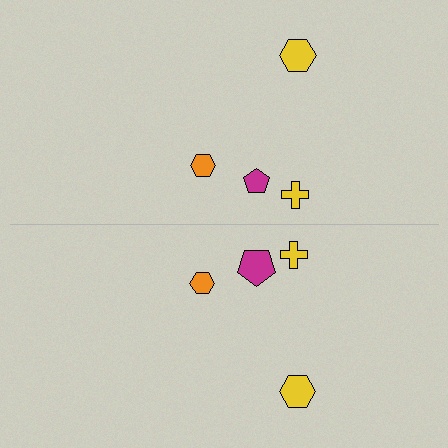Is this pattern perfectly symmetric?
No, the pattern is not perfectly symmetric. The magenta pentagon on the bottom side has a different size than its mirror counterpart.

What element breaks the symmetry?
The magenta pentagon on the bottom side has a different size than its mirror counterpart.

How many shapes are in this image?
There are 8 shapes in this image.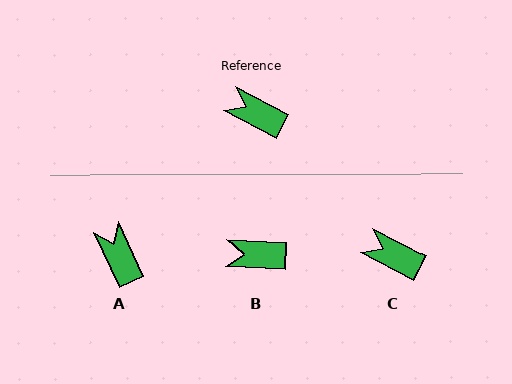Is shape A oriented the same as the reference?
No, it is off by about 38 degrees.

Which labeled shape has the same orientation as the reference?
C.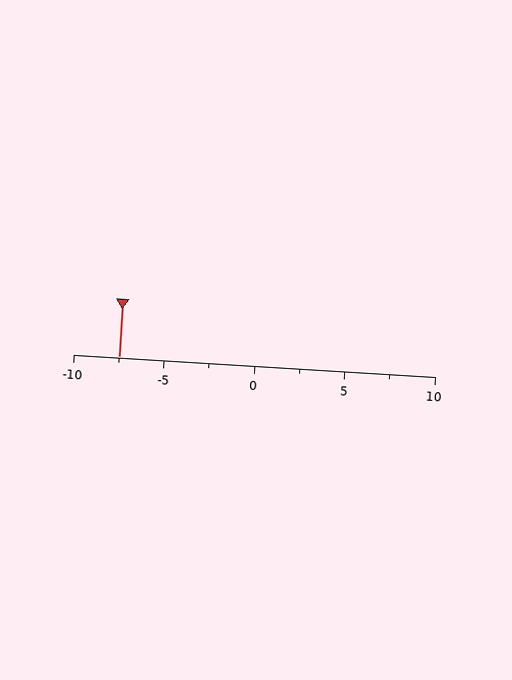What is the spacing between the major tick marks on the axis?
The major ticks are spaced 5 apart.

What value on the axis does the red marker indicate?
The marker indicates approximately -7.5.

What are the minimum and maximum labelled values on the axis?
The axis runs from -10 to 10.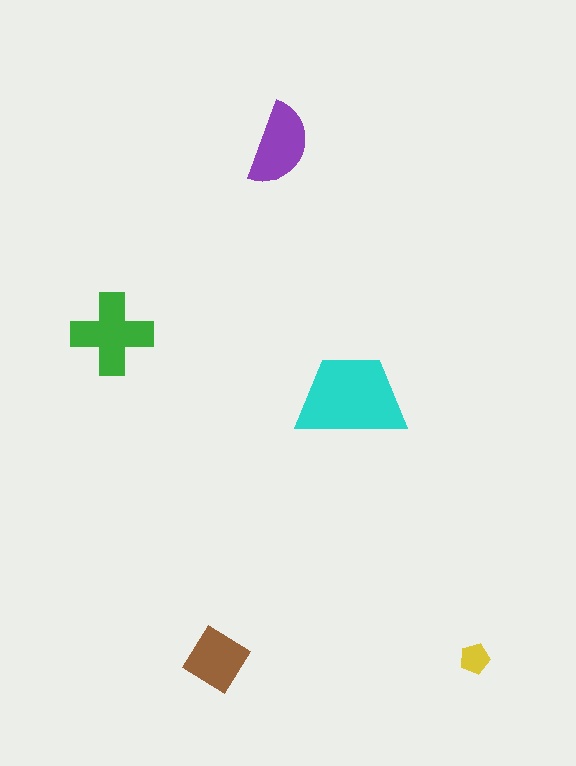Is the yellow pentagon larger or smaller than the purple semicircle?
Smaller.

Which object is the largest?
The cyan trapezoid.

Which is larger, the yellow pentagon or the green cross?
The green cross.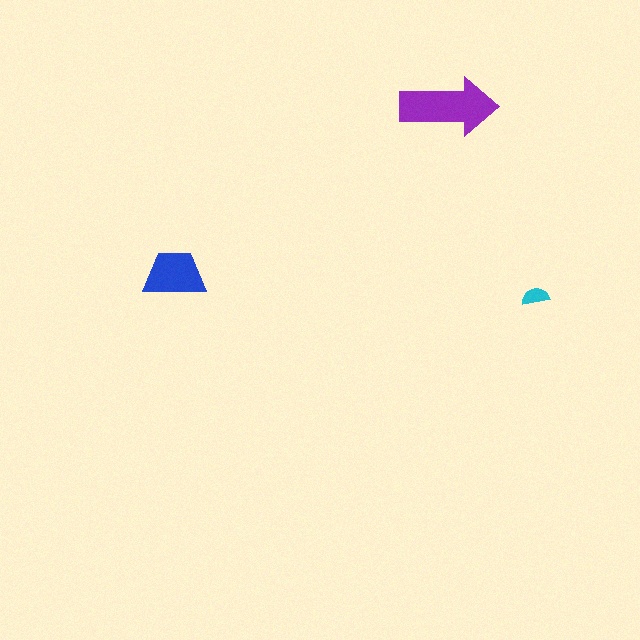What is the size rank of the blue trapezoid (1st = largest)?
2nd.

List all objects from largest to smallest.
The purple arrow, the blue trapezoid, the cyan semicircle.